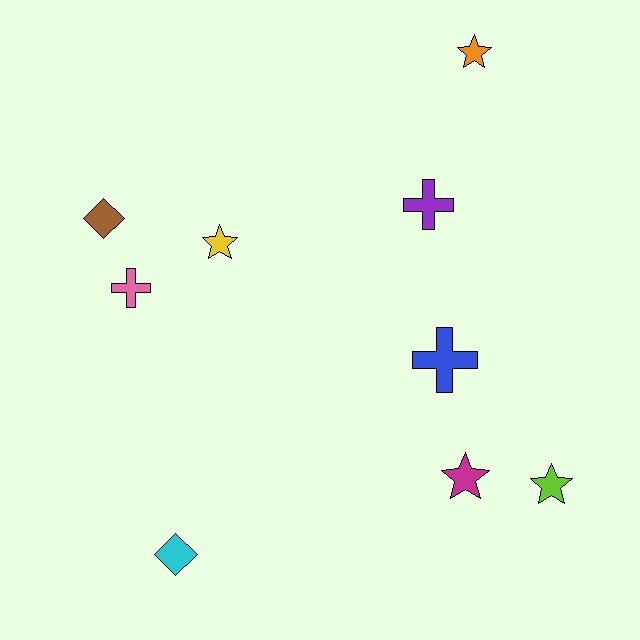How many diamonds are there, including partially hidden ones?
There are 2 diamonds.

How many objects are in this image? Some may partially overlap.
There are 9 objects.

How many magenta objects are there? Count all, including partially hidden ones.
There is 1 magenta object.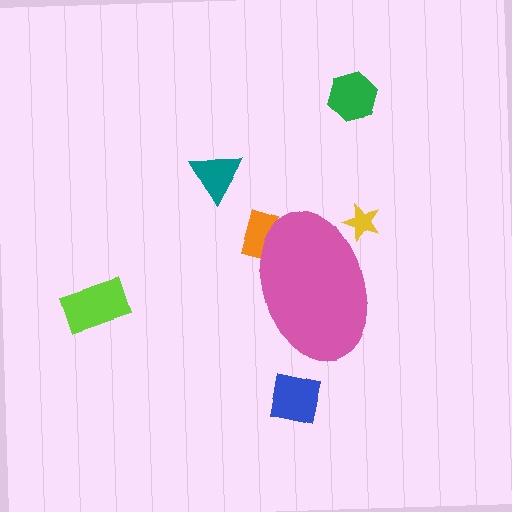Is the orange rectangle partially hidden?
Yes, the orange rectangle is partially hidden behind the pink ellipse.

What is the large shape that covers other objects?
A pink ellipse.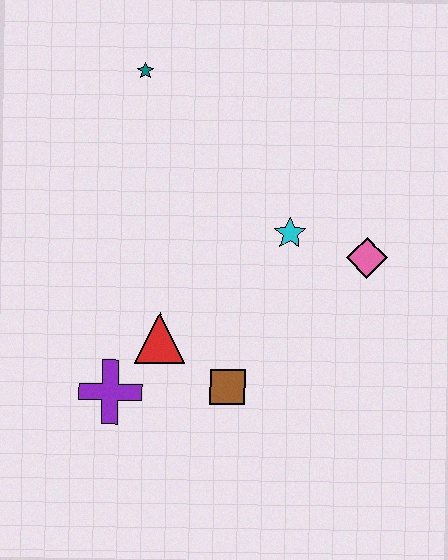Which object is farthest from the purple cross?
The teal star is farthest from the purple cross.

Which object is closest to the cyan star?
The pink diamond is closest to the cyan star.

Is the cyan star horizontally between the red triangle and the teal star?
No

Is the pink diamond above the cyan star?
No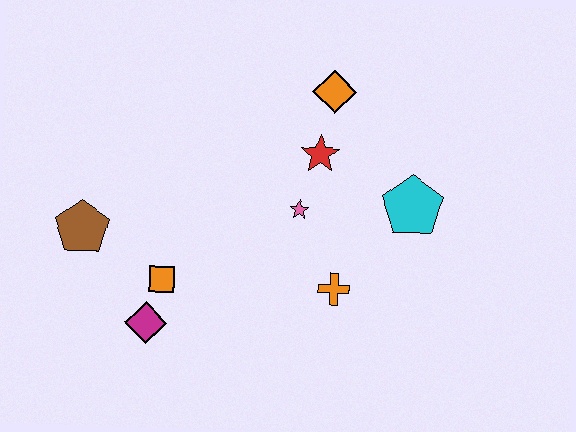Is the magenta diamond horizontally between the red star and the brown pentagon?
Yes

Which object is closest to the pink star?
The red star is closest to the pink star.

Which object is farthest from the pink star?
The brown pentagon is farthest from the pink star.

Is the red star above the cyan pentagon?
Yes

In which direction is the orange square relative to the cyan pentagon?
The orange square is to the left of the cyan pentagon.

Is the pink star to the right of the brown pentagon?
Yes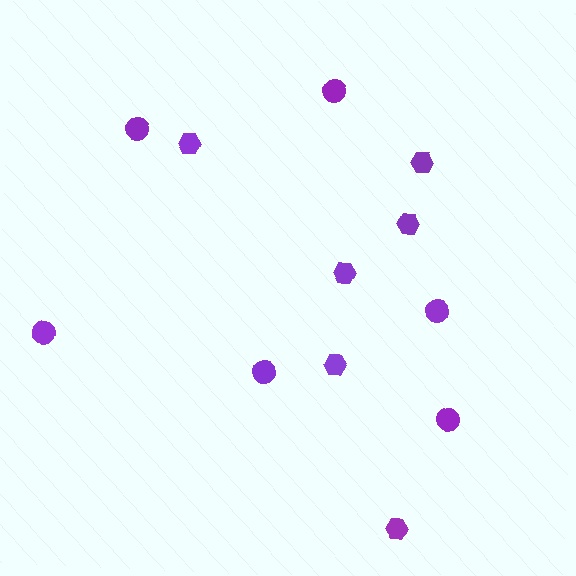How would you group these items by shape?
There are 2 groups: one group of circles (6) and one group of hexagons (6).